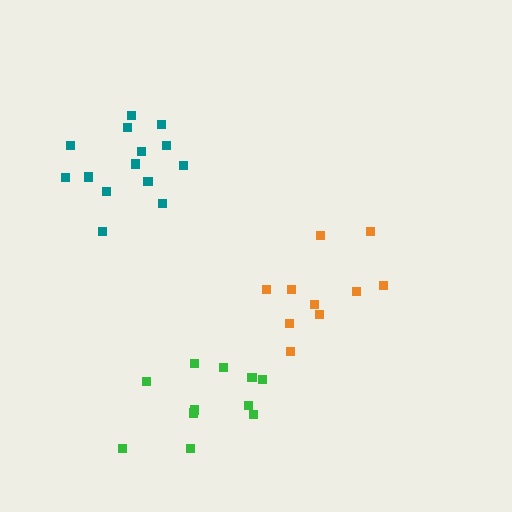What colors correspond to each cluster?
The clusters are colored: orange, green, teal.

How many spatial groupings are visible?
There are 3 spatial groupings.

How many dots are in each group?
Group 1: 10 dots, Group 2: 11 dots, Group 3: 14 dots (35 total).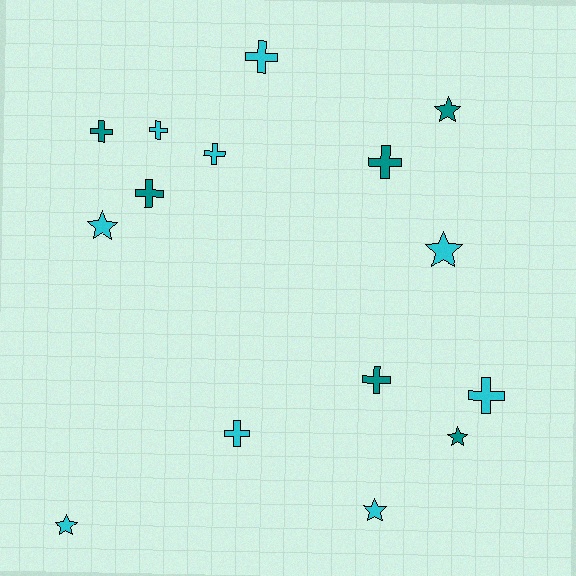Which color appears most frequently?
Cyan, with 9 objects.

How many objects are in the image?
There are 15 objects.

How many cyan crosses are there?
There are 5 cyan crosses.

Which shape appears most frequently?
Cross, with 9 objects.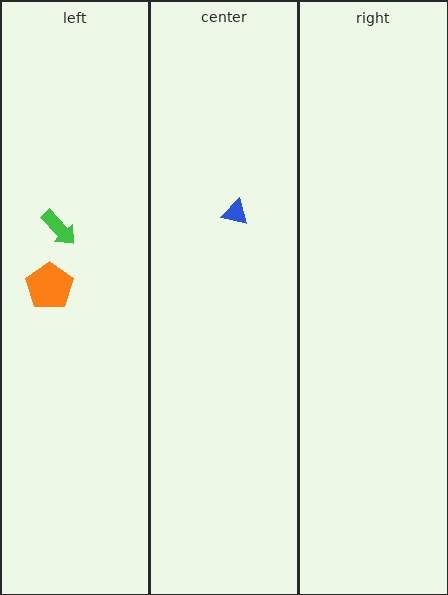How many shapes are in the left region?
2.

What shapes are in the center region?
The blue triangle.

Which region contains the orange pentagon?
The left region.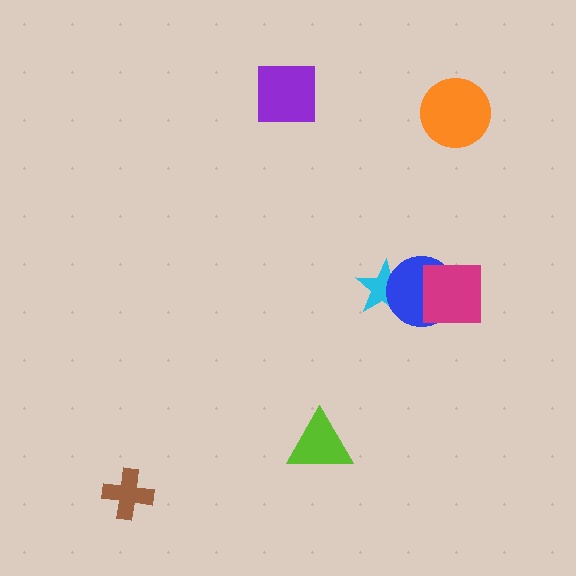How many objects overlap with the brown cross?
0 objects overlap with the brown cross.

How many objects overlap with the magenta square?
1 object overlaps with the magenta square.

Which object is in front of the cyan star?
The blue circle is in front of the cyan star.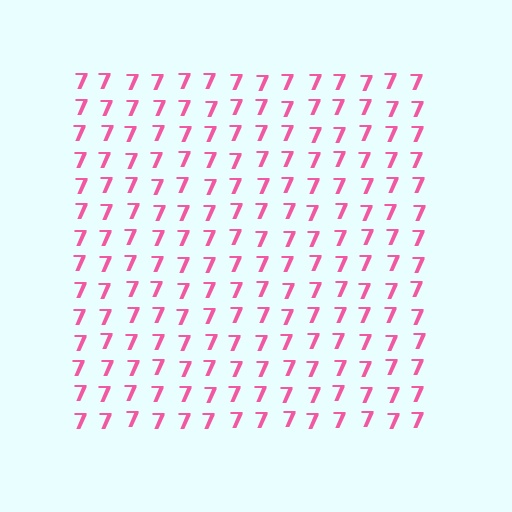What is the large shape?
The large shape is a square.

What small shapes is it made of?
It is made of small digit 7's.